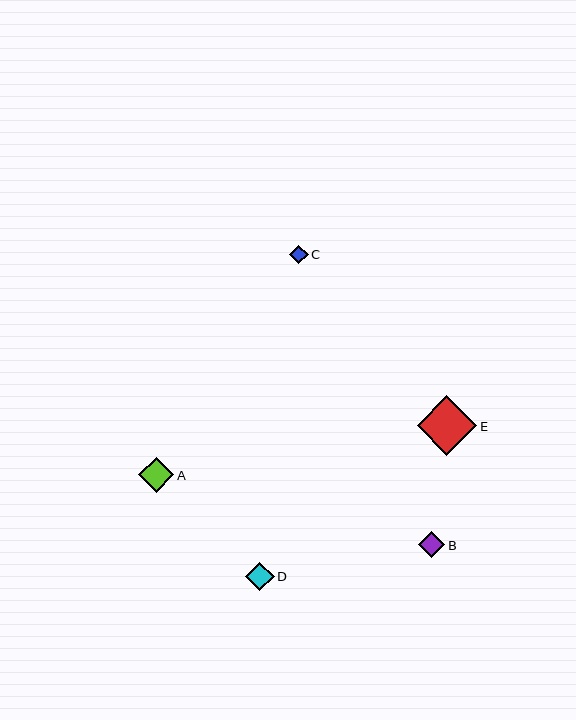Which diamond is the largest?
Diamond E is the largest with a size of approximately 60 pixels.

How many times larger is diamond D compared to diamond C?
Diamond D is approximately 1.5 times the size of diamond C.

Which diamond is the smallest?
Diamond C is the smallest with a size of approximately 19 pixels.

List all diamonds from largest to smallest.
From largest to smallest: E, A, D, B, C.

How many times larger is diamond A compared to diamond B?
Diamond A is approximately 1.3 times the size of diamond B.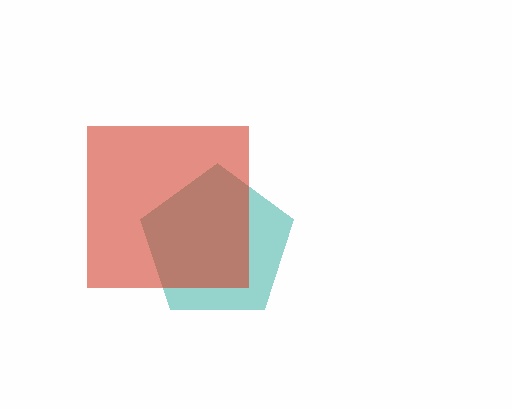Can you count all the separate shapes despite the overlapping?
Yes, there are 2 separate shapes.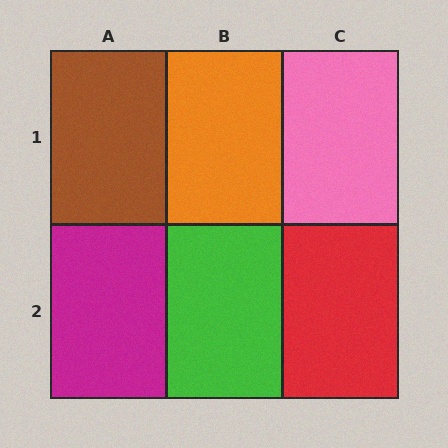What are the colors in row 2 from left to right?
Magenta, green, red.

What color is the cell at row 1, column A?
Brown.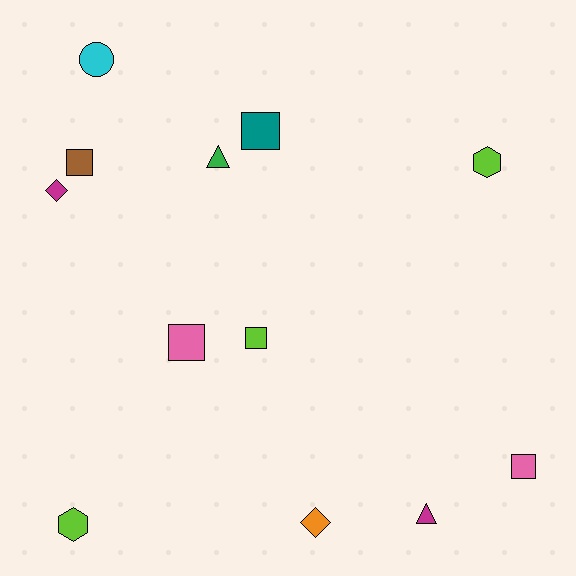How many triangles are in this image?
There are 2 triangles.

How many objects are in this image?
There are 12 objects.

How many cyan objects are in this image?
There is 1 cyan object.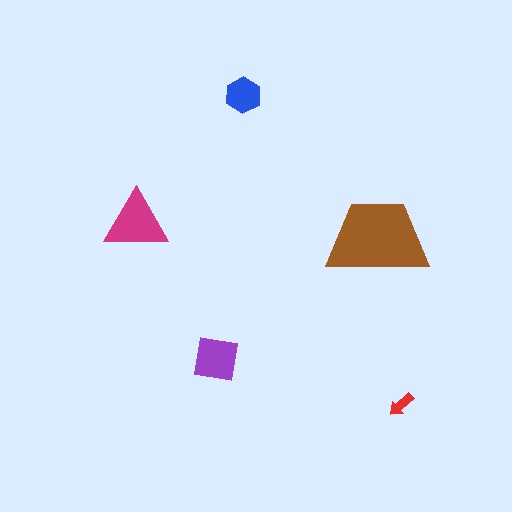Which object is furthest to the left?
The magenta triangle is leftmost.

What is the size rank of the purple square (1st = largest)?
3rd.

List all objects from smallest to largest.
The red arrow, the blue hexagon, the purple square, the magenta triangle, the brown trapezoid.